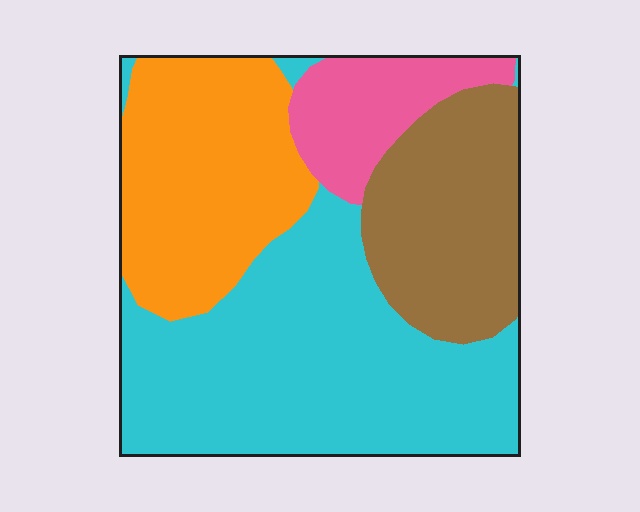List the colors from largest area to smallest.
From largest to smallest: cyan, orange, brown, pink.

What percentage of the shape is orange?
Orange takes up between a sixth and a third of the shape.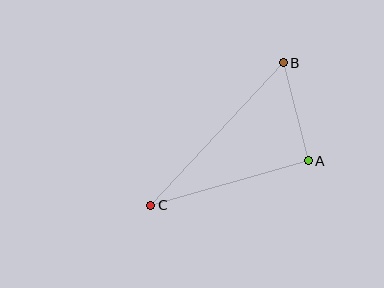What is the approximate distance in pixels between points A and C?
The distance between A and C is approximately 164 pixels.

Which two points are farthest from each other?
Points B and C are farthest from each other.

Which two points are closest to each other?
Points A and B are closest to each other.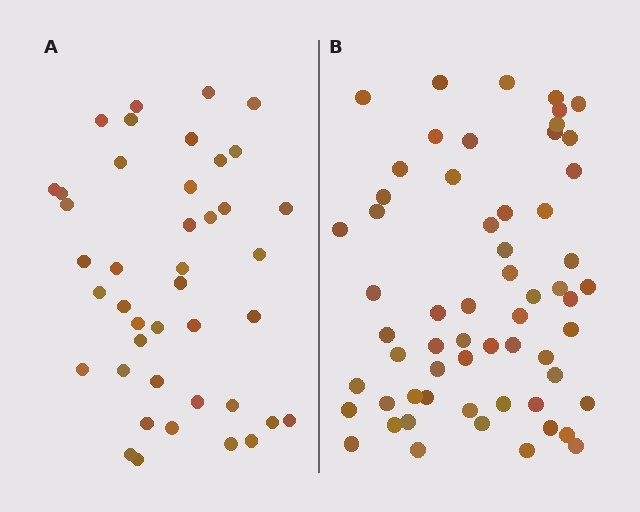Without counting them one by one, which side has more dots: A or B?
Region B (the right region) has more dots.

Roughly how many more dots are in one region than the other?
Region B has approximately 20 more dots than region A.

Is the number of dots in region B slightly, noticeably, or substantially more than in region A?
Region B has noticeably more, but not dramatically so. The ratio is roughly 1.4 to 1.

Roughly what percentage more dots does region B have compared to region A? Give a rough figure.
About 45% more.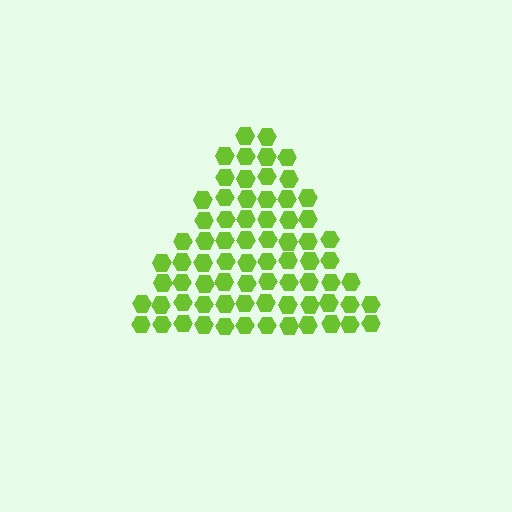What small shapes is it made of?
It is made of small hexagons.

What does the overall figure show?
The overall figure shows a triangle.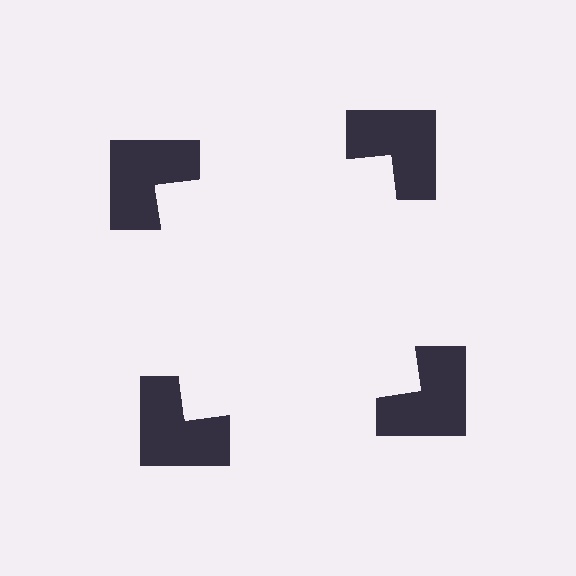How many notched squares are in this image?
There are 4 — one at each vertex of the illusory square.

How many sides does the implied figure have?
4 sides.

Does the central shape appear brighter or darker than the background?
It typically appears slightly brighter than the background, even though no actual brightness change is drawn.